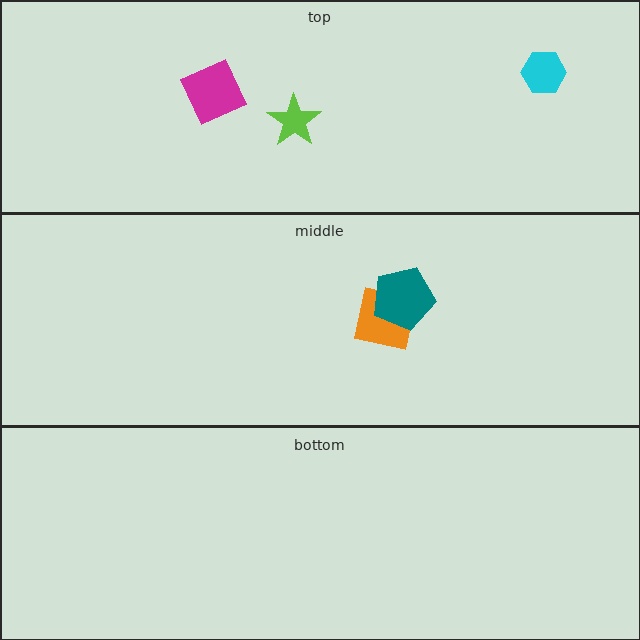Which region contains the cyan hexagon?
The top region.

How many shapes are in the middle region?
2.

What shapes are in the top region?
The magenta diamond, the cyan hexagon, the lime star.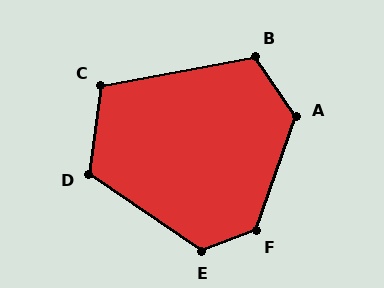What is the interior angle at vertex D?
Approximately 116 degrees (obtuse).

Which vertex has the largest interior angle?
F, at approximately 130 degrees.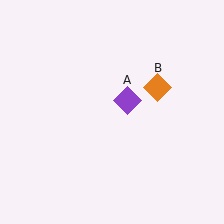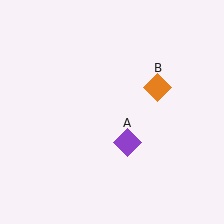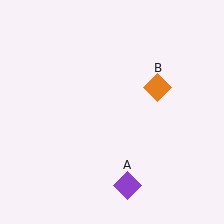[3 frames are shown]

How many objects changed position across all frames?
1 object changed position: purple diamond (object A).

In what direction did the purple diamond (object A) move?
The purple diamond (object A) moved down.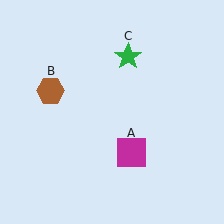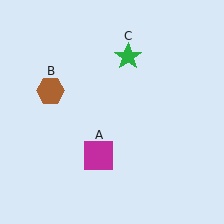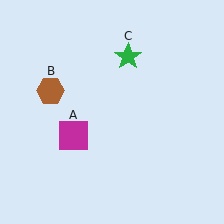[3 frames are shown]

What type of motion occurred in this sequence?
The magenta square (object A) rotated clockwise around the center of the scene.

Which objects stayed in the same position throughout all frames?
Brown hexagon (object B) and green star (object C) remained stationary.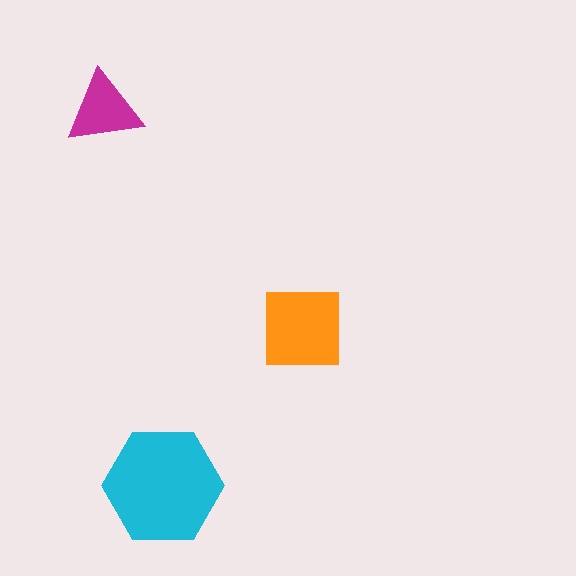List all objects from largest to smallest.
The cyan hexagon, the orange square, the magenta triangle.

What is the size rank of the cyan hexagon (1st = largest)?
1st.